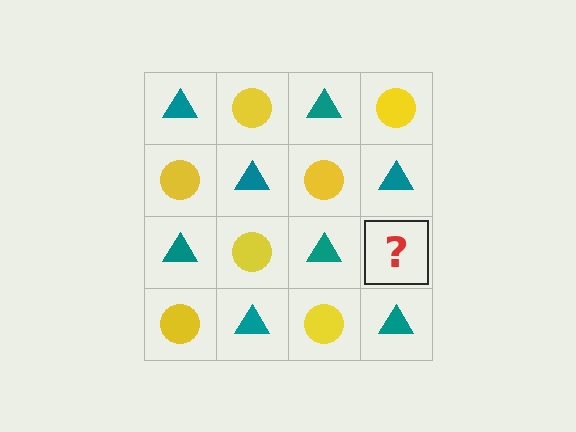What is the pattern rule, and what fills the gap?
The rule is that it alternates teal triangle and yellow circle in a checkerboard pattern. The gap should be filled with a yellow circle.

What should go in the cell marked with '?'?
The missing cell should contain a yellow circle.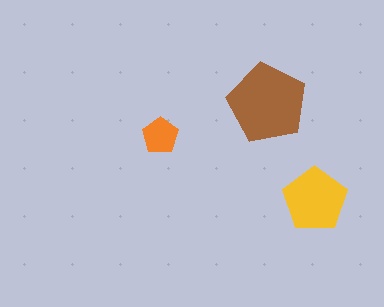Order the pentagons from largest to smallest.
the brown one, the yellow one, the orange one.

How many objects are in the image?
There are 3 objects in the image.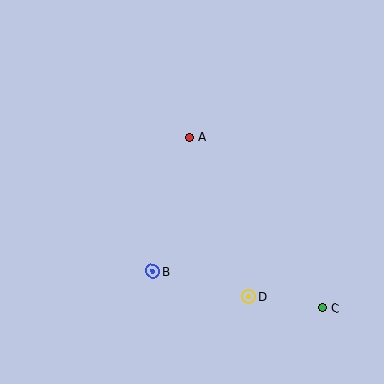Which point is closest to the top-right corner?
Point A is closest to the top-right corner.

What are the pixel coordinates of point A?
Point A is at (189, 137).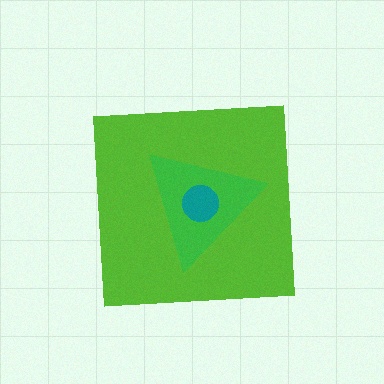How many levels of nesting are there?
3.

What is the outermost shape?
The lime square.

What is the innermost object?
The teal circle.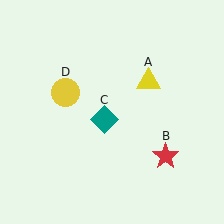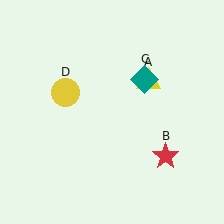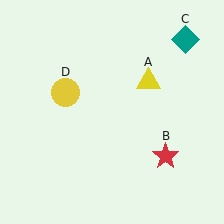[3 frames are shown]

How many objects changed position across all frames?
1 object changed position: teal diamond (object C).